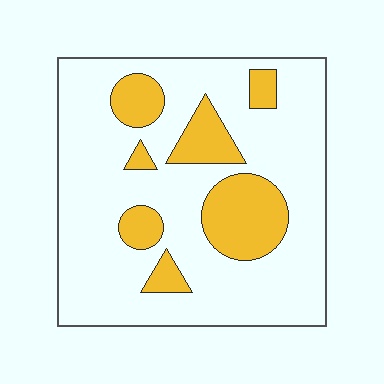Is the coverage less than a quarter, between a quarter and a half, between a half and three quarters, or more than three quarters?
Less than a quarter.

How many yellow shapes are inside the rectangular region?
7.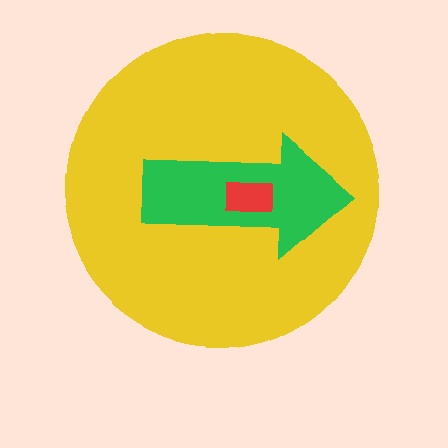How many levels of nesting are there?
3.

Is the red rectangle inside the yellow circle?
Yes.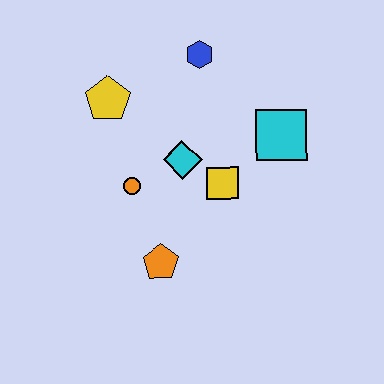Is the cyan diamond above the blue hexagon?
No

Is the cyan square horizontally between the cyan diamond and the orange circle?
No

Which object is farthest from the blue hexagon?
The orange pentagon is farthest from the blue hexagon.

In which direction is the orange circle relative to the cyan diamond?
The orange circle is to the left of the cyan diamond.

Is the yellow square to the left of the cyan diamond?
No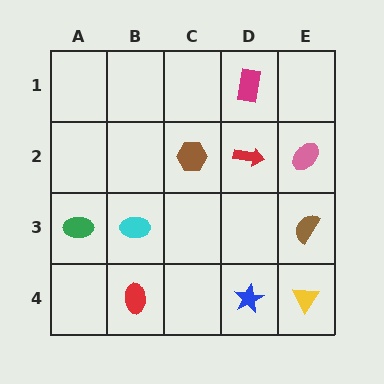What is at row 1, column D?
A magenta rectangle.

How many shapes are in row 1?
1 shape.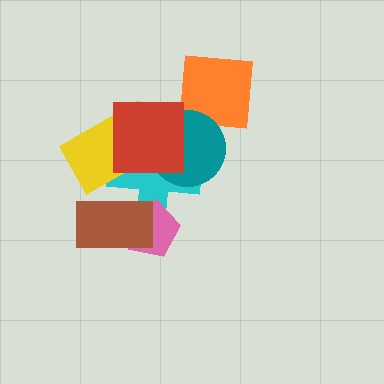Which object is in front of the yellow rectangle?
The red square is in front of the yellow rectangle.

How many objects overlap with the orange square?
1 object overlaps with the orange square.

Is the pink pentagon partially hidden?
Yes, it is partially covered by another shape.